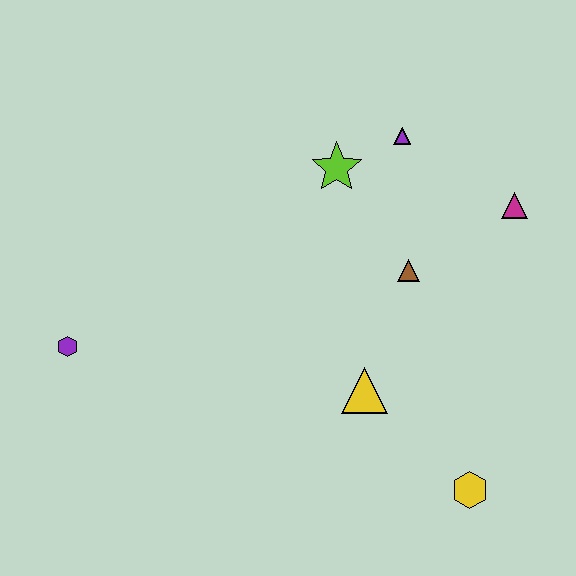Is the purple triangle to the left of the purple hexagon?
No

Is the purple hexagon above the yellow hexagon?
Yes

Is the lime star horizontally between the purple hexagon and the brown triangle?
Yes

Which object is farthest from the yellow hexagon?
The purple hexagon is farthest from the yellow hexagon.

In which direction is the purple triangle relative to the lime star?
The purple triangle is to the right of the lime star.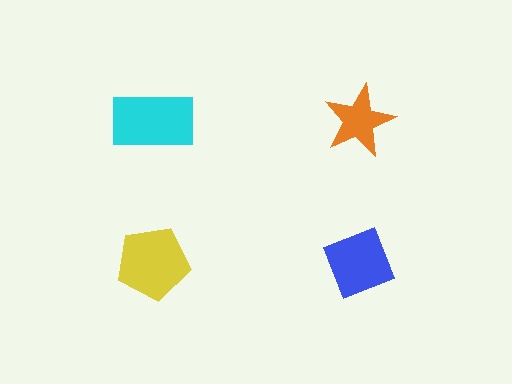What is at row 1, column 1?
A cyan rectangle.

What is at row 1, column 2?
An orange star.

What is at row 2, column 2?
A blue diamond.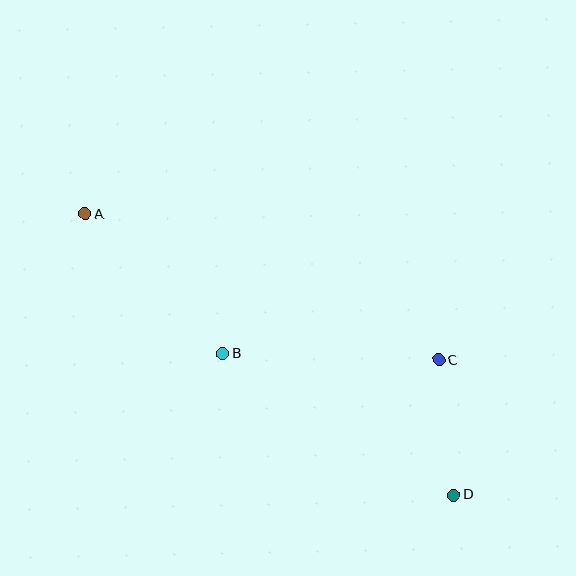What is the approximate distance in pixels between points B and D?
The distance between B and D is approximately 271 pixels.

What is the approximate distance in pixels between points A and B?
The distance between A and B is approximately 196 pixels.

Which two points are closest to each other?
Points C and D are closest to each other.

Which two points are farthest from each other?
Points A and D are farthest from each other.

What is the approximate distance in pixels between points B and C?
The distance between B and C is approximately 216 pixels.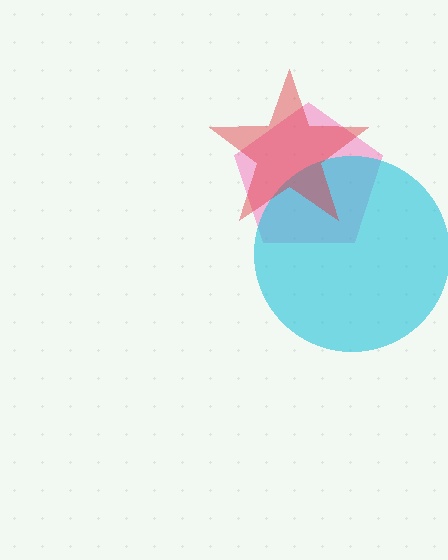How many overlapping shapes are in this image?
There are 3 overlapping shapes in the image.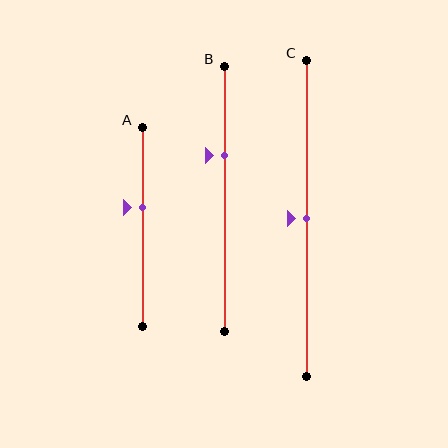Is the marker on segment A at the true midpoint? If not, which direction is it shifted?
No, the marker on segment A is shifted upward by about 10% of the segment length.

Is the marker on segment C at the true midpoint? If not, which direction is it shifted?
Yes, the marker on segment C is at the true midpoint.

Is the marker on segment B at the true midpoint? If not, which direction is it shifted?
No, the marker on segment B is shifted upward by about 17% of the segment length.